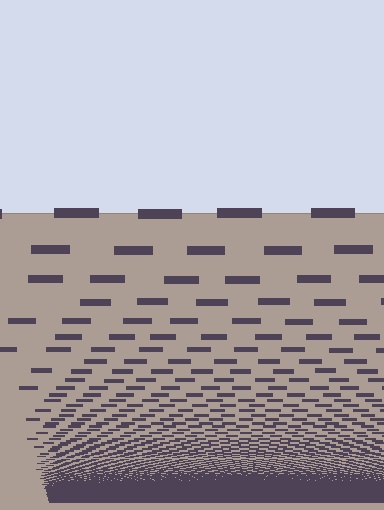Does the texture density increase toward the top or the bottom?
Density increases toward the bottom.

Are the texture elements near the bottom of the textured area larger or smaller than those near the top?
Smaller. The gradient is inverted — elements near the bottom are smaller and denser.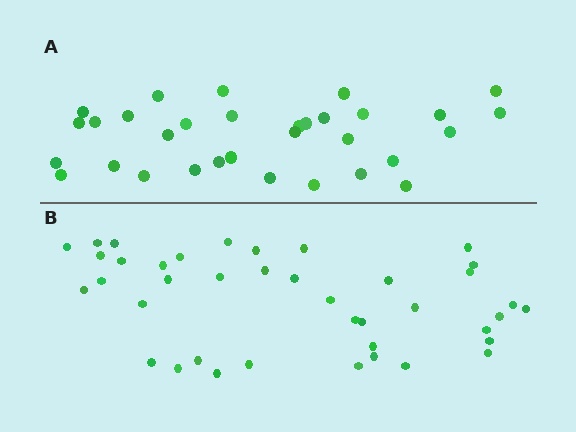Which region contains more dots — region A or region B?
Region B (the bottom region) has more dots.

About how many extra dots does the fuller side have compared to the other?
Region B has roughly 8 or so more dots than region A.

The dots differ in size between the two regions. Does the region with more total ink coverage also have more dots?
No. Region A has more total ink coverage because its dots are larger, but region B actually contains more individual dots. Total area can be misleading — the number of items is what matters here.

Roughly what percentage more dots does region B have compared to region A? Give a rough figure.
About 25% more.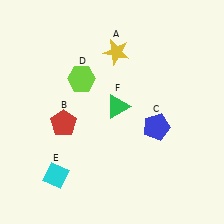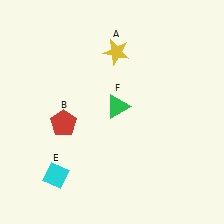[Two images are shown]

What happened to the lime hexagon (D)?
The lime hexagon (D) was removed in Image 2. It was in the top-left area of Image 1.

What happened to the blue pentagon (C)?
The blue pentagon (C) was removed in Image 2. It was in the bottom-right area of Image 1.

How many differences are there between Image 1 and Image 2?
There are 2 differences between the two images.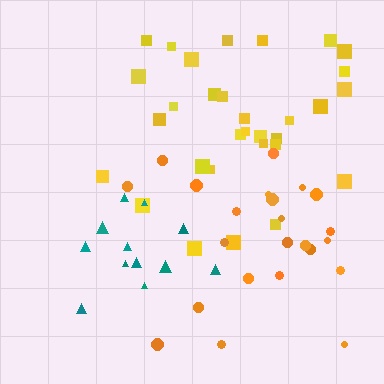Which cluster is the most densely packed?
Yellow.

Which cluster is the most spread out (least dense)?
Teal.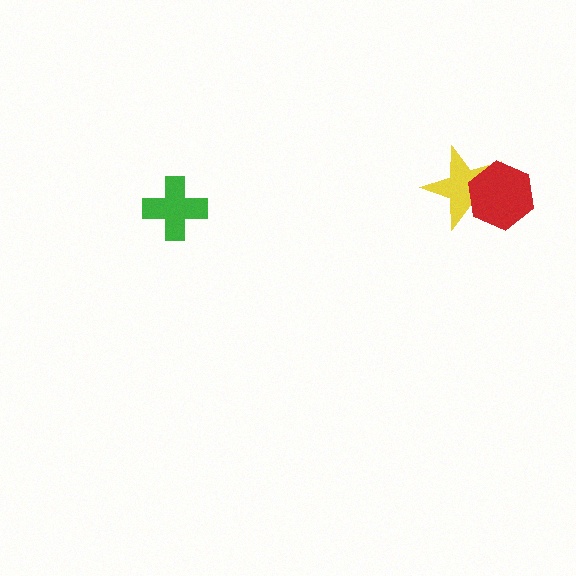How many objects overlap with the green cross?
0 objects overlap with the green cross.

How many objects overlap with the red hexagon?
1 object overlaps with the red hexagon.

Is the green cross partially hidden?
No, no other shape covers it.